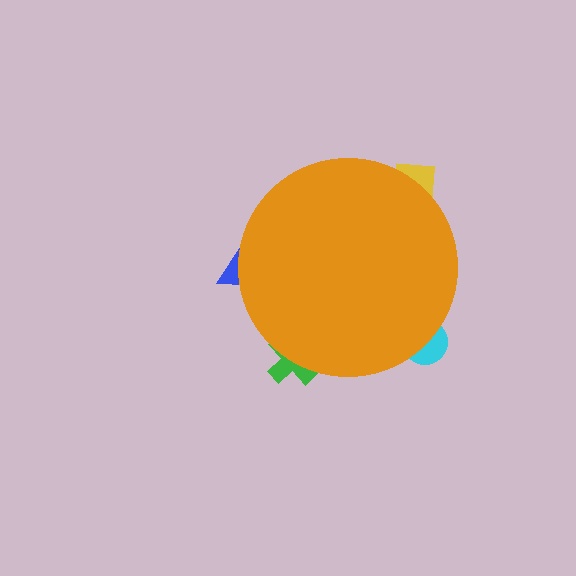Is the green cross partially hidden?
Yes, the green cross is partially hidden behind the orange circle.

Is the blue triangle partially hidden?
Yes, the blue triangle is partially hidden behind the orange circle.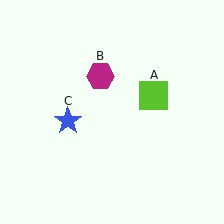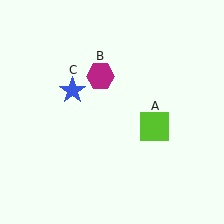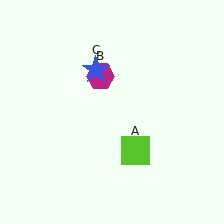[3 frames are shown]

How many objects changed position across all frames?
2 objects changed position: lime square (object A), blue star (object C).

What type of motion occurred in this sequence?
The lime square (object A), blue star (object C) rotated clockwise around the center of the scene.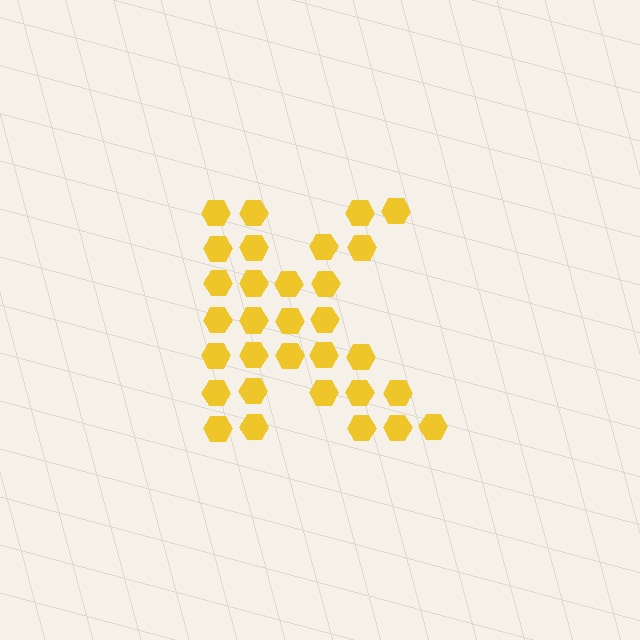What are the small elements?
The small elements are hexagons.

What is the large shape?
The large shape is the letter K.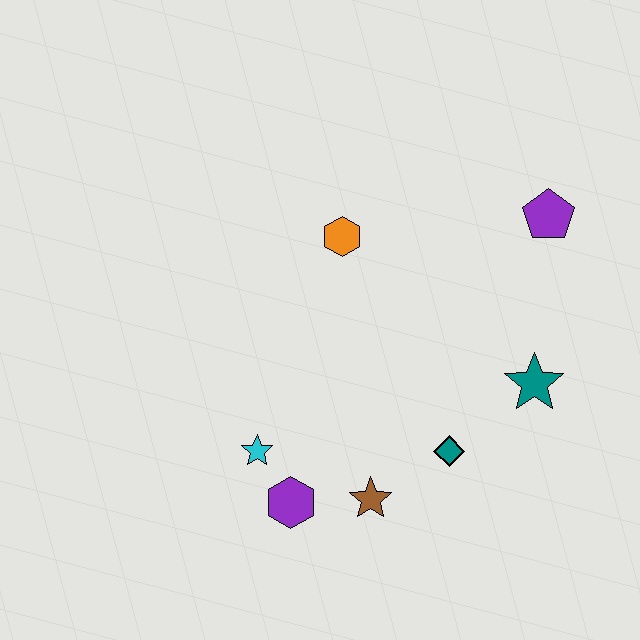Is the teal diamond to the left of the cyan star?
No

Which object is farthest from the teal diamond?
The purple pentagon is farthest from the teal diamond.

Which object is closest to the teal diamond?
The brown star is closest to the teal diamond.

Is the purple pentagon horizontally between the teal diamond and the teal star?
No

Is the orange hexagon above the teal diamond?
Yes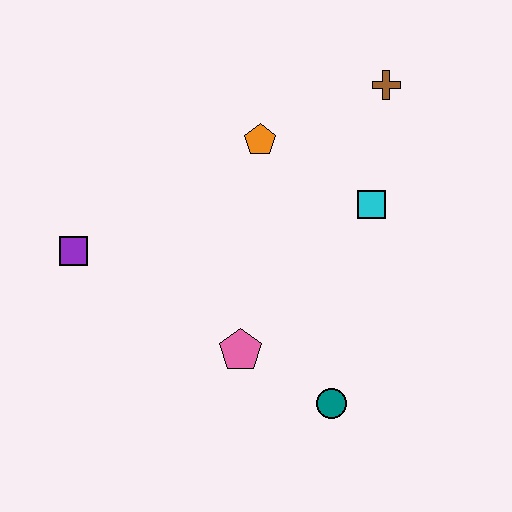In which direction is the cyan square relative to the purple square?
The cyan square is to the right of the purple square.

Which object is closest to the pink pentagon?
The teal circle is closest to the pink pentagon.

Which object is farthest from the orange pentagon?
The teal circle is farthest from the orange pentagon.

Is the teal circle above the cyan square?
No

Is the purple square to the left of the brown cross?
Yes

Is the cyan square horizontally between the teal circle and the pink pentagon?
No